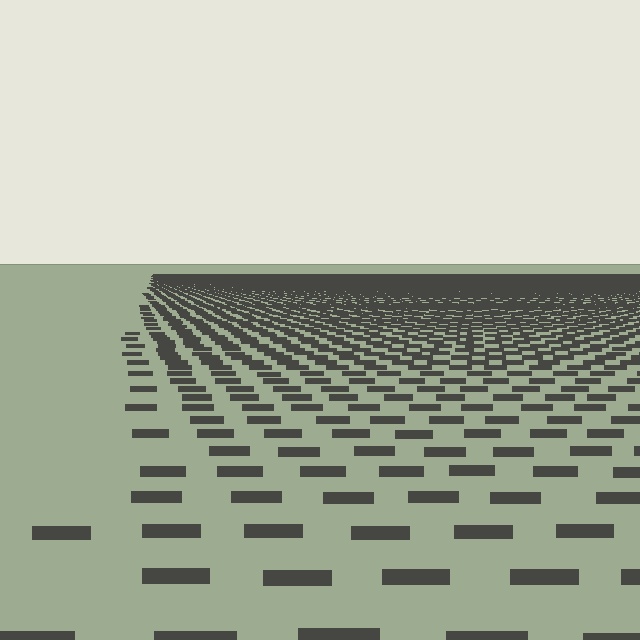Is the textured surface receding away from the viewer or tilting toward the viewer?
The surface is receding away from the viewer. Texture elements get smaller and denser toward the top.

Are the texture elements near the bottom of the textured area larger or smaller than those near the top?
Larger. Near the bottom, elements are closer to the viewer and appear at a bigger on-screen size.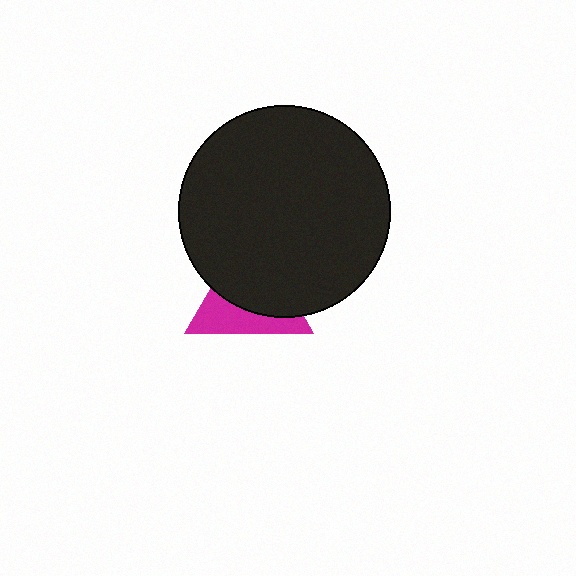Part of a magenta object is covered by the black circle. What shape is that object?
It is a triangle.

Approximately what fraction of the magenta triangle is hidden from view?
Roughly 61% of the magenta triangle is hidden behind the black circle.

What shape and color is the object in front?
The object in front is a black circle.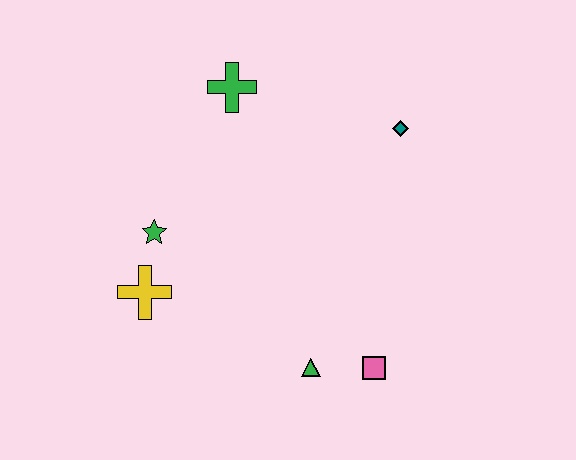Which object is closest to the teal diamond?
The green cross is closest to the teal diamond.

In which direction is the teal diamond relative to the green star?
The teal diamond is to the right of the green star.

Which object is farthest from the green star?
The teal diamond is farthest from the green star.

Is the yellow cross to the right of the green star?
No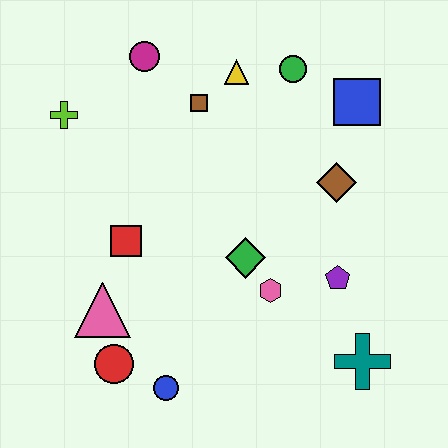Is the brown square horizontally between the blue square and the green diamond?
No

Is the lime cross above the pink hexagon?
Yes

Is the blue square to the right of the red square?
Yes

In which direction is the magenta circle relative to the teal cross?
The magenta circle is above the teal cross.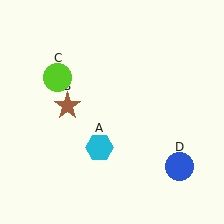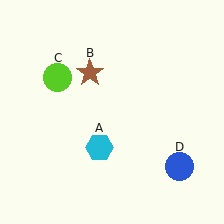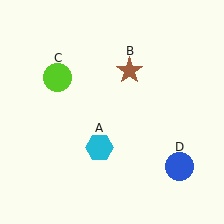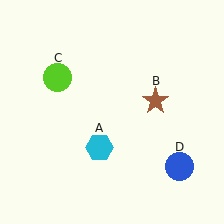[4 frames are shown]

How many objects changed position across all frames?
1 object changed position: brown star (object B).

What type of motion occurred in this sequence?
The brown star (object B) rotated clockwise around the center of the scene.